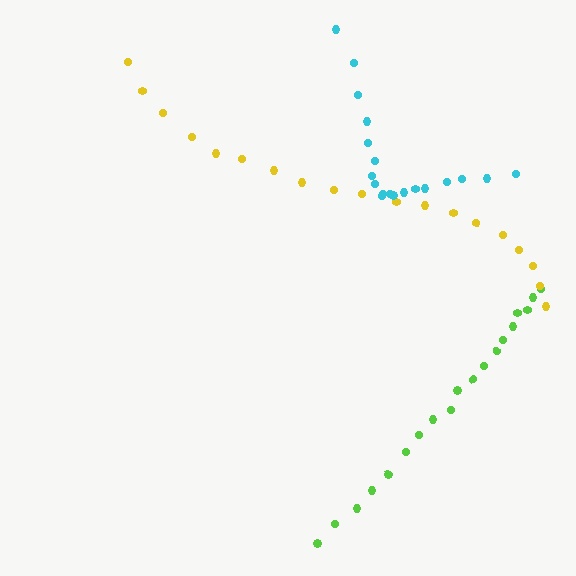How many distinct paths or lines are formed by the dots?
There are 3 distinct paths.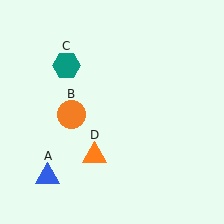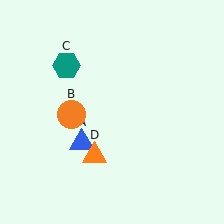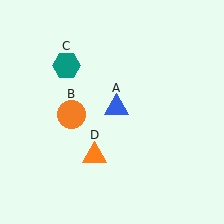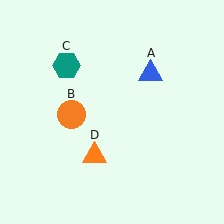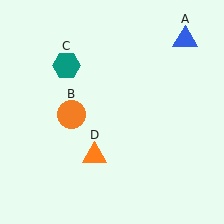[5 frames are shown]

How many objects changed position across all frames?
1 object changed position: blue triangle (object A).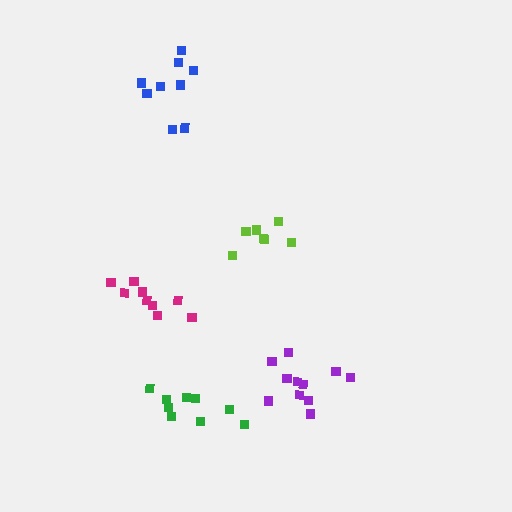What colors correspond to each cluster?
The clusters are colored: blue, purple, lime, green, magenta.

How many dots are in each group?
Group 1: 9 dots, Group 2: 11 dots, Group 3: 7 dots, Group 4: 9 dots, Group 5: 9 dots (45 total).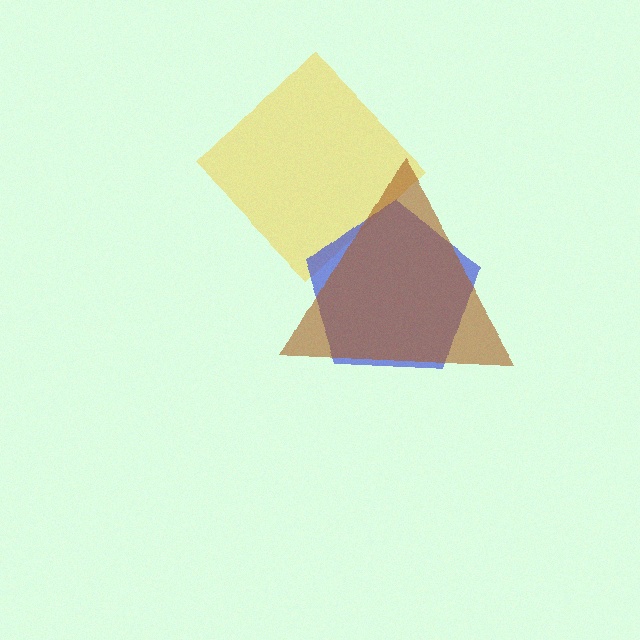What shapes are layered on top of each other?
The layered shapes are: a yellow diamond, a blue pentagon, a brown triangle.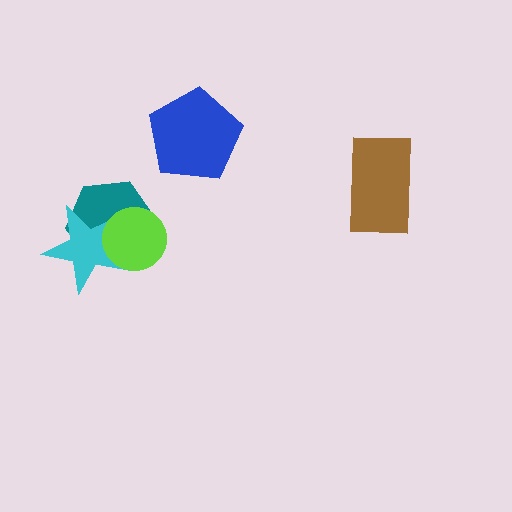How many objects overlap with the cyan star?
2 objects overlap with the cyan star.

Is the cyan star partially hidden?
Yes, it is partially covered by another shape.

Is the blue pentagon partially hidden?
No, no other shape covers it.